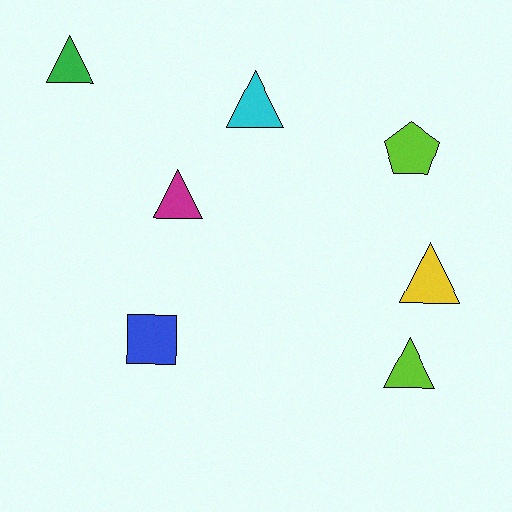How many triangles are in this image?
There are 5 triangles.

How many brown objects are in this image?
There are no brown objects.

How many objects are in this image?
There are 7 objects.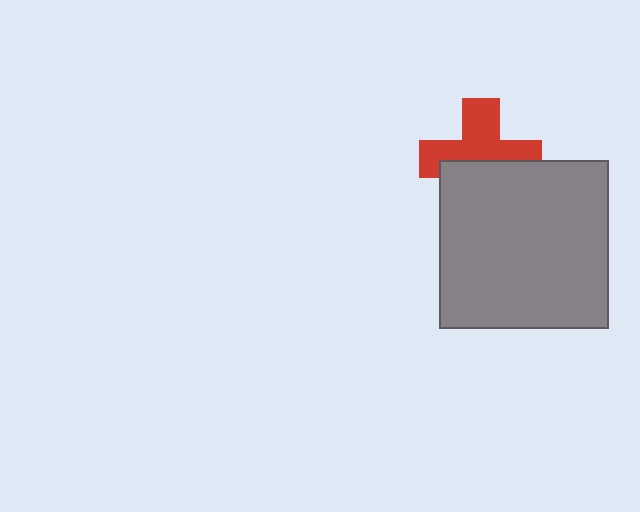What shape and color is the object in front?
The object in front is a gray square.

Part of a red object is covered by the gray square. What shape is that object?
It is a cross.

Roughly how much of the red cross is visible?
About half of it is visible (roughly 56%).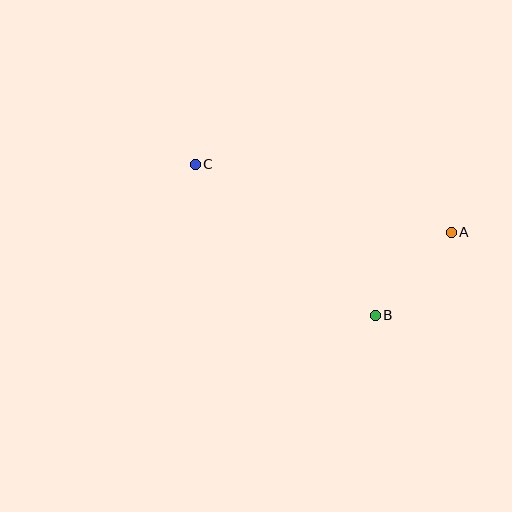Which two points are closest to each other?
Points A and B are closest to each other.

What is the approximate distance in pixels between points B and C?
The distance between B and C is approximately 235 pixels.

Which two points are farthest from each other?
Points A and C are farthest from each other.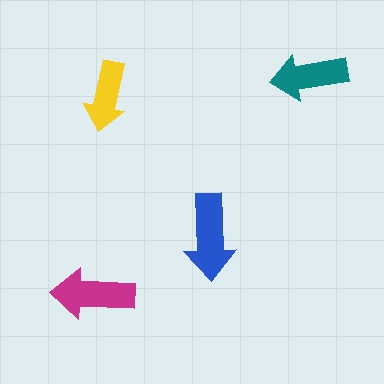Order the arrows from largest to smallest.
the blue one, the magenta one, the teal one, the yellow one.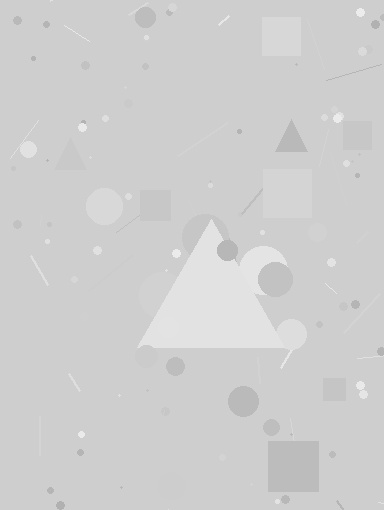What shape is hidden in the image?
A triangle is hidden in the image.